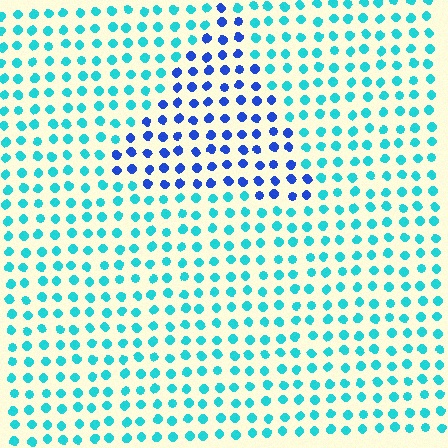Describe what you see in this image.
The image is filled with small cyan elements in a uniform arrangement. A triangle-shaped region is visible where the elements are tinted to a slightly different hue, forming a subtle color boundary.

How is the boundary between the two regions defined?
The boundary is defined purely by a slight shift in hue (about 46 degrees). Spacing, size, and orientation are identical on both sides.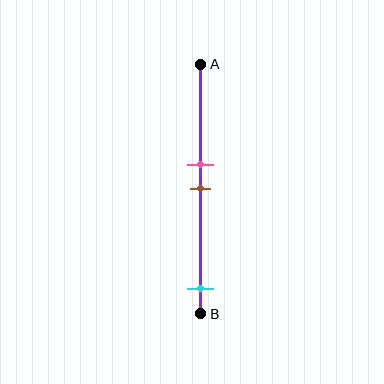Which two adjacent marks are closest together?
The pink and brown marks are the closest adjacent pair.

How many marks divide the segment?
There are 3 marks dividing the segment.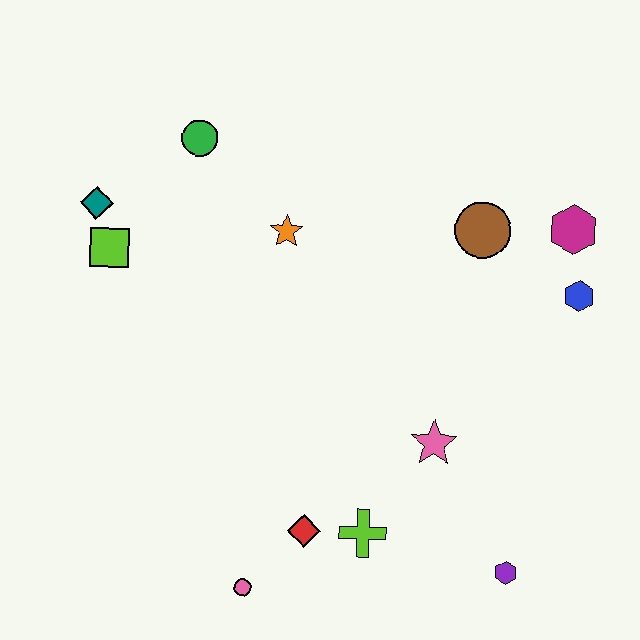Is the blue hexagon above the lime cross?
Yes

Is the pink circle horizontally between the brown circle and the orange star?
No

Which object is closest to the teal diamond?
The lime square is closest to the teal diamond.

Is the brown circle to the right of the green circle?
Yes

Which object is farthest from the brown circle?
The pink circle is farthest from the brown circle.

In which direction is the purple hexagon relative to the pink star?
The purple hexagon is below the pink star.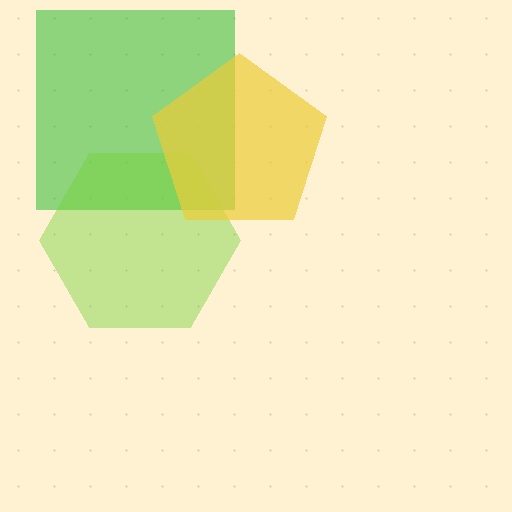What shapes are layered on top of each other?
The layered shapes are: a green square, a lime hexagon, a yellow pentagon.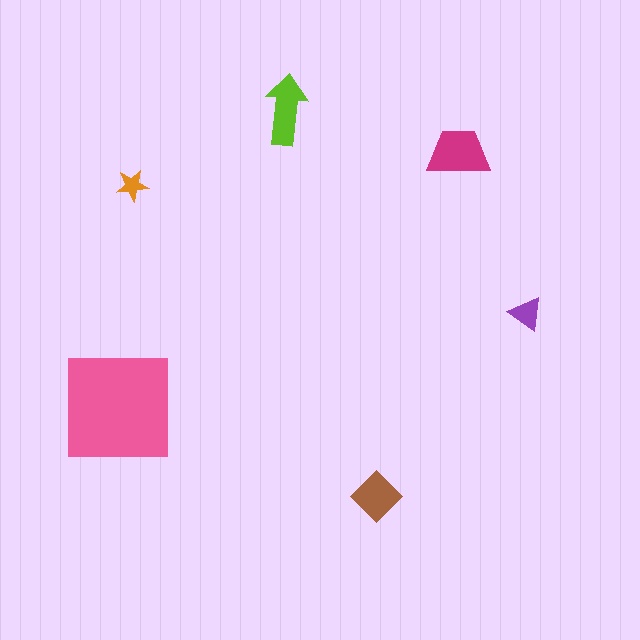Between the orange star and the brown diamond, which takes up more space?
The brown diamond.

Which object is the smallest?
The orange star.